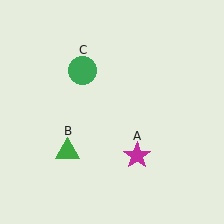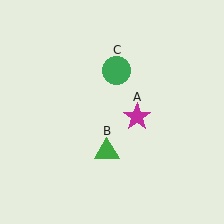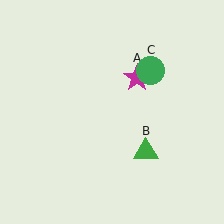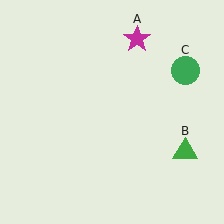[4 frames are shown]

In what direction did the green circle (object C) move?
The green circle (object C) moved right.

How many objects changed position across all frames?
3 objects changed position: magenta star (object A), green triangle (object B), green circle (object C).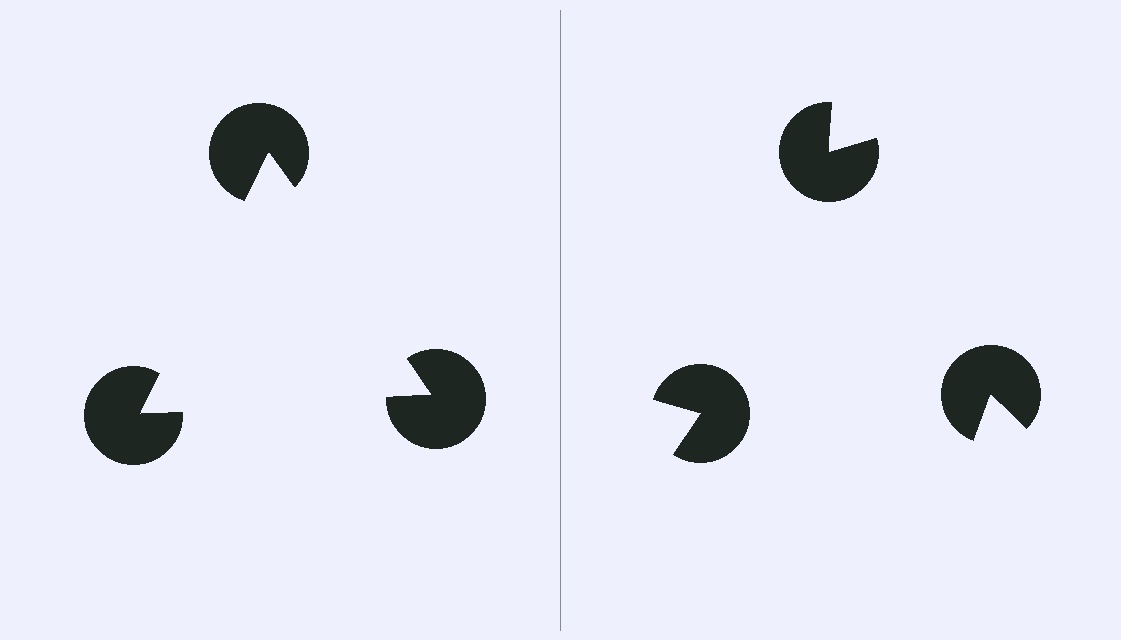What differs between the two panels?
The pac-man discs are positioned identically on both sides; only the wedge orientations differ. On the left they align to a triangle; on the right they are misaligned.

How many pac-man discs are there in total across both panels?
6 — 3 on each side.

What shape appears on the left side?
An illusory triangle.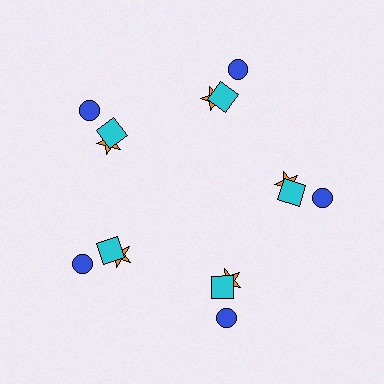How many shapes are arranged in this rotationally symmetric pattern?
There are 15 shapes, arranged in 5 groups of 3.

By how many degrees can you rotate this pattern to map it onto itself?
The pattern maps onto itself every 72 degrees of rotation.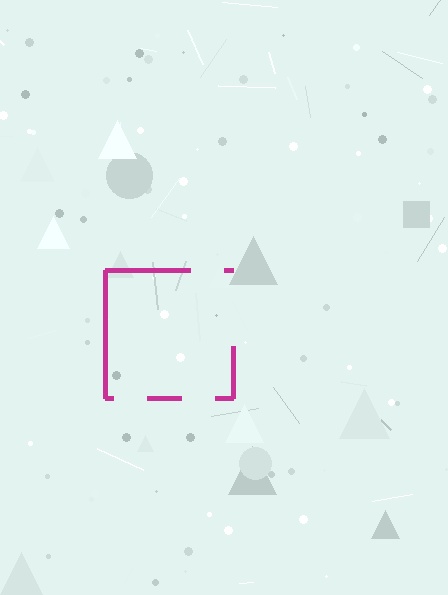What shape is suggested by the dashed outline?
The dashed outline suggests a square.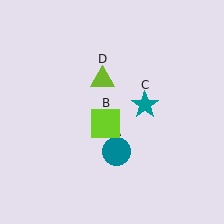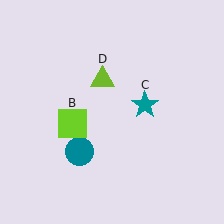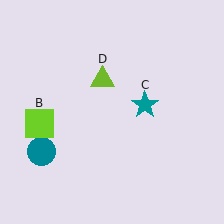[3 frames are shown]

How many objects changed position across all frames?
2 objects changed position: teal circle (object A), lime square (object B).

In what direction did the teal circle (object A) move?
The teal circle (object A) moved left.